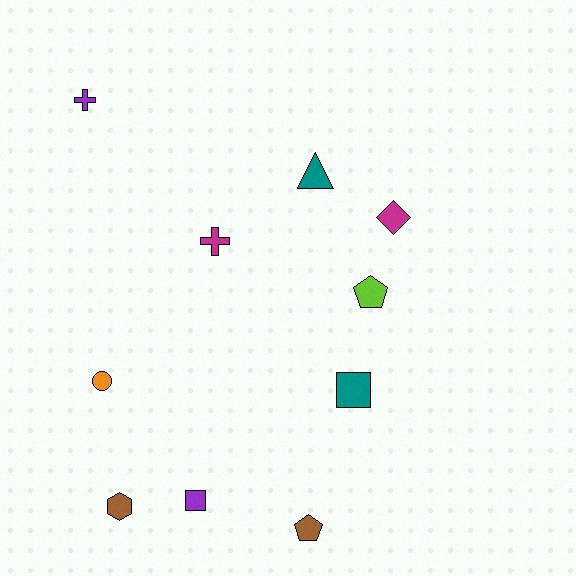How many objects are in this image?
There are 10 objects.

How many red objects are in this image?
There are no red objects.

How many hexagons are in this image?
There is 1 hexagon.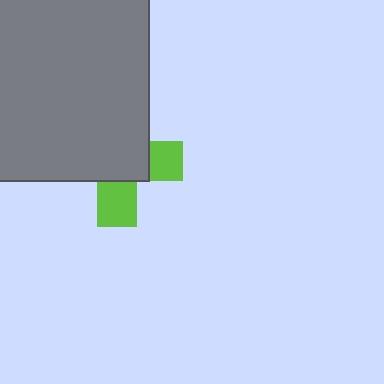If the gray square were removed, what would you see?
You would see the complete lime cross.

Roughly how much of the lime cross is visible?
A small part of it is visible (roughly 36%).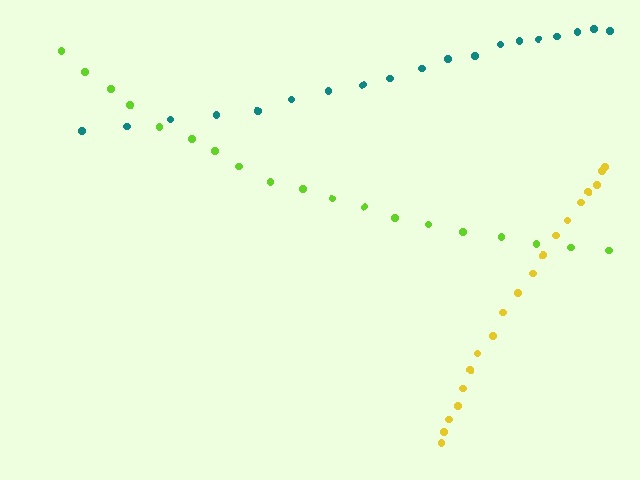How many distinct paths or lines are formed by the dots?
There are 3 distinct paths.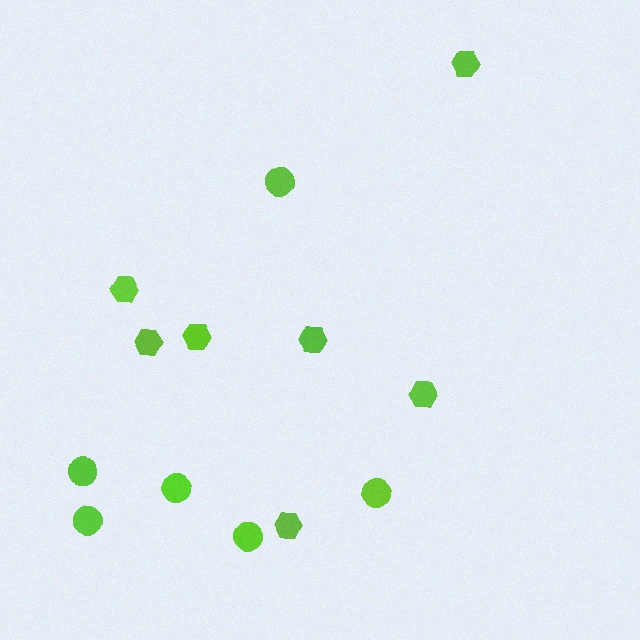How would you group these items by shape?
There are 2 groups: one group of circles (6) and one group of hexagons (7).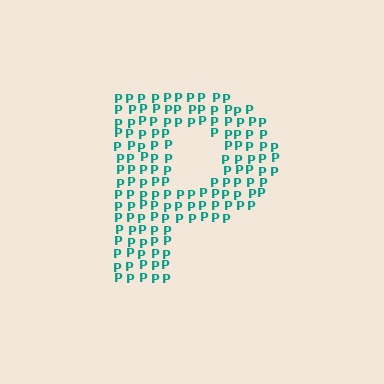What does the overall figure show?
The overall figure shows the letter P.